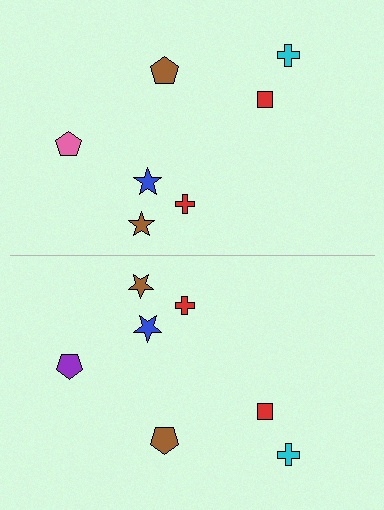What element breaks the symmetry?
The purple pentagon on the bottom side breaks the symmetry — its mirror counterpart is pink.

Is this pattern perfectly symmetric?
No, the pattern is not perfectly symmetric. The purple pentagon on the bottom side breaks the symmetry — its mirror counterpart is pink.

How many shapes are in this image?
There are 14 shapes in this image.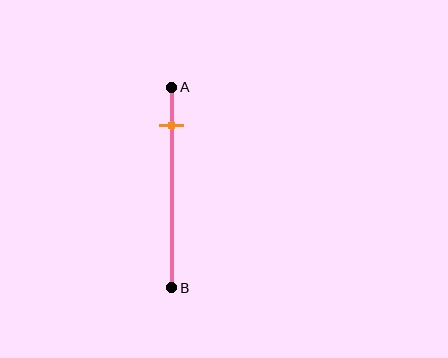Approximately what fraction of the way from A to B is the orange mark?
The orange mark is approximately 20% of the way from A to B.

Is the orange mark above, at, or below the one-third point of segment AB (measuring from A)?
The orange mark is above the one-third point of segment AB.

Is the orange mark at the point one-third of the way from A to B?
No, the mark is at about 20% from A, not at the 33% one-third point.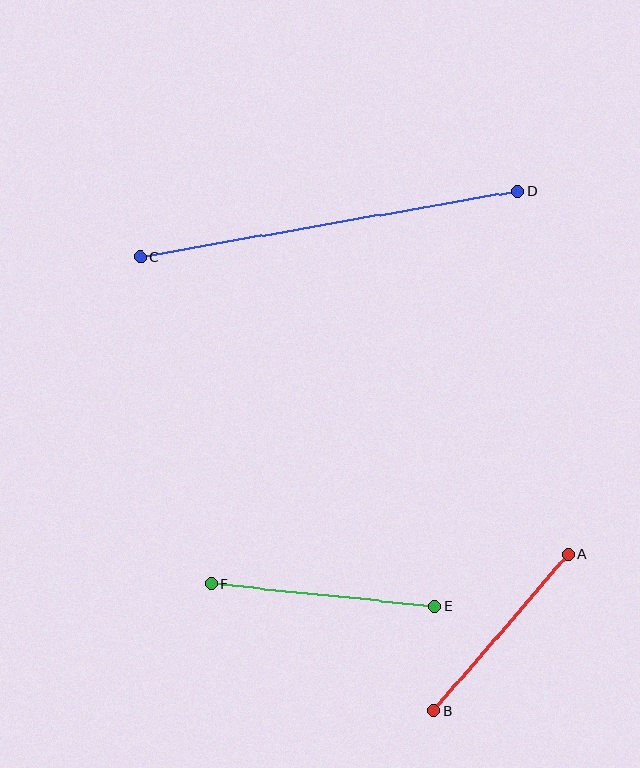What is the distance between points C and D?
The distance is approximately 383 pixels.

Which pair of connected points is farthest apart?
Points C and D are farthest apart.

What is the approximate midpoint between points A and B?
The midpoint is at approximately (501, 633) pixels.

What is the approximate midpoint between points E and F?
The midpoint is at approximately (323, 595) pixels.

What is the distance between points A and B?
The distance is approximately 206 pixels.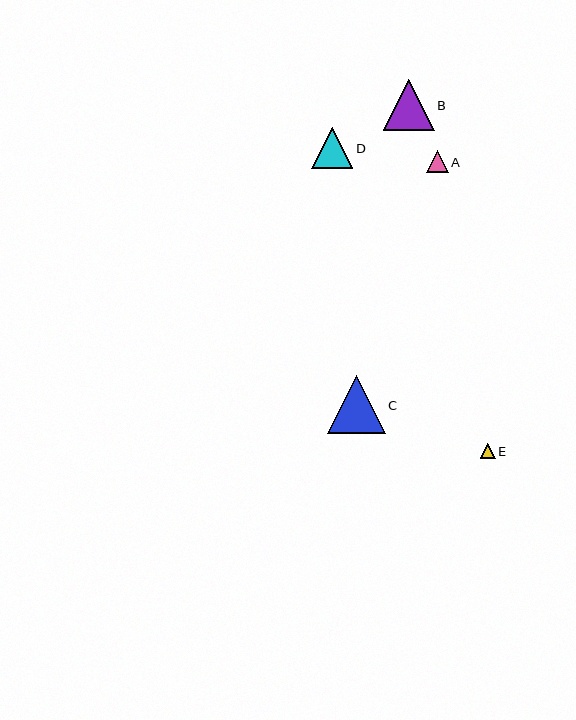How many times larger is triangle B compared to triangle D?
Triangle B is approximately 1.3 times the size of triangle D.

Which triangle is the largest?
Triangle C is the largest with a size of approximately 58 pixels.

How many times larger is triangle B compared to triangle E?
Triangle B is approximately 3.4 times the size of triangle E.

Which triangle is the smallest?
Triangle E is the smallest with a size of approximately 15 pixels.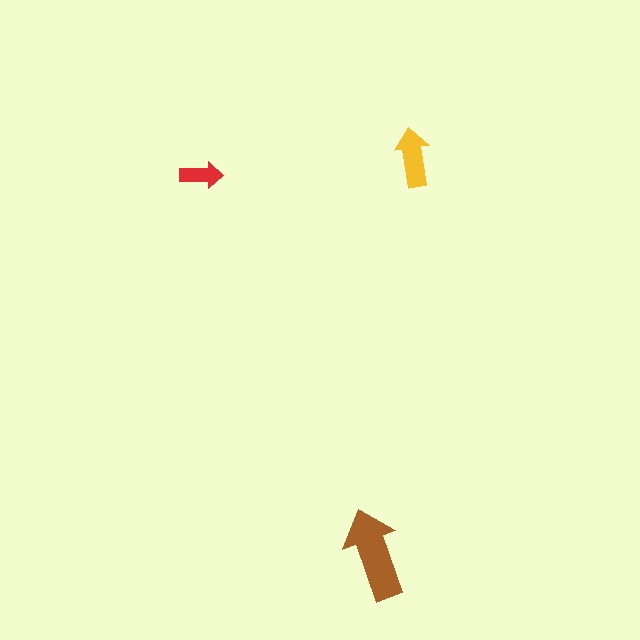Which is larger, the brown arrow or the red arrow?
The brown one.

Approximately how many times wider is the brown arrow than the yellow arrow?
About 1.5 times wider.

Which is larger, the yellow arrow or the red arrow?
The yellow one.